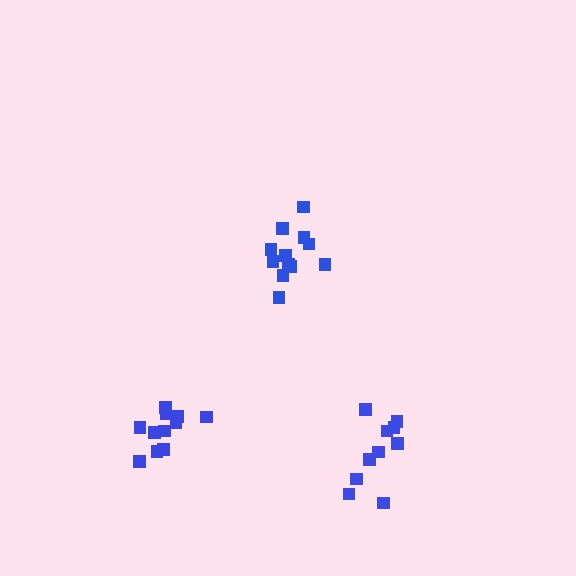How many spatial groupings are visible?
There are 3 spatial groupings.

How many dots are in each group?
Group 1: 11 dots, Group 2: 12 dots, Group 3: 10 dots (33 total).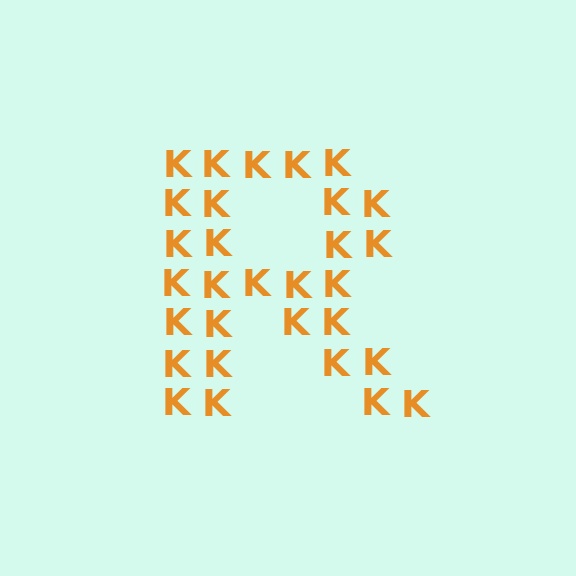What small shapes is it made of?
It is made of small letter K's.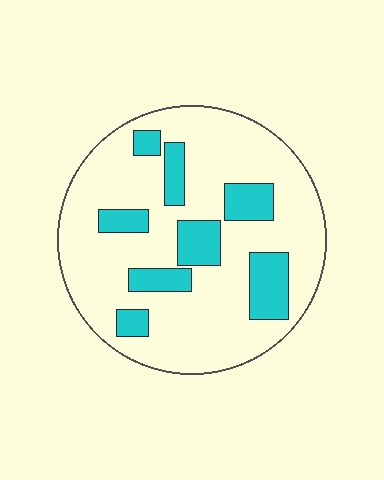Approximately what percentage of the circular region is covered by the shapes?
Approximately 20%.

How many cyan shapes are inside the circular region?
8.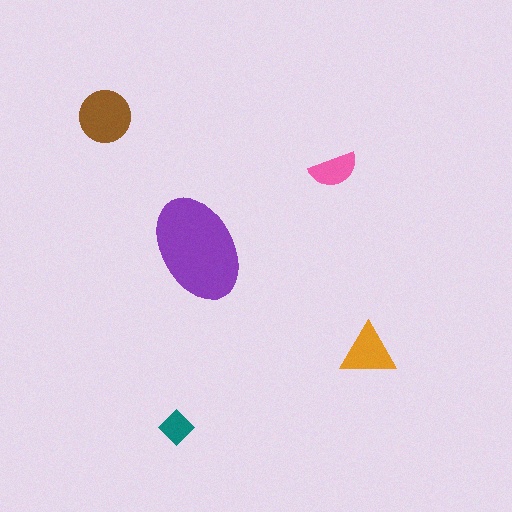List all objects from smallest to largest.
The teal diamond, the pink semicircle, the orange triangle, the brown circle, the purple ellipse.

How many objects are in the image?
There are 5 objects in the image.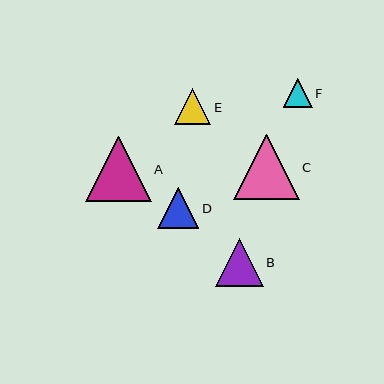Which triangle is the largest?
Triangle A is the largest with a size of approximately 65 pixels.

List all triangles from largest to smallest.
From largest to smallest: A, C, B, D, E, F.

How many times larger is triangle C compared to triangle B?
Triangle C is approximately 1.4 times the size of triangle B.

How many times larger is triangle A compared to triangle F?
Triangle A is approximately 2.3 times the size of triangle F.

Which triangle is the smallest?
Triangle F is the smallest with a size of approximately 29 pixels.